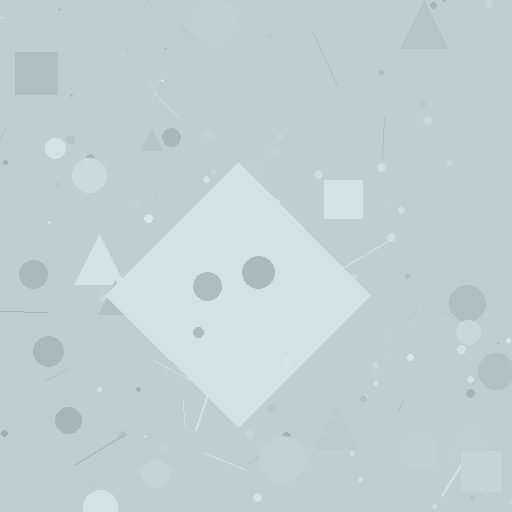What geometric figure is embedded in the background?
A diamond is embedded in the background.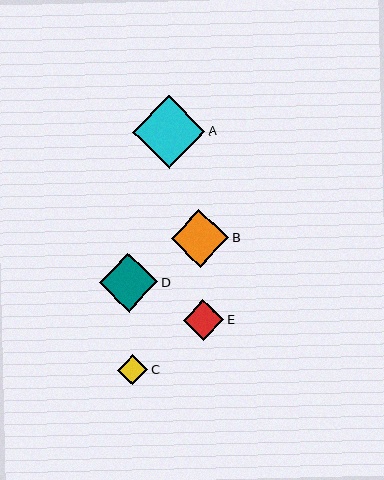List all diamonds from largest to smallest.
From largest to smallest: A, D, B, E, C.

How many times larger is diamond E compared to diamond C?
Diamond E is approximately 1.3 times the size of diamond C.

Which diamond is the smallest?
Diamond C is the smallest with a size of approximately 30 pixels.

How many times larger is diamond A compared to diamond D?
Diamond A is approximately 1.2 times the size of diamond D.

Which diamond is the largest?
Diamond A is the largest with a size of approximately 73 pixels.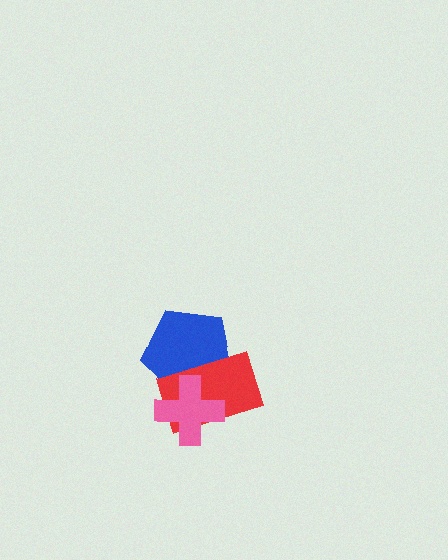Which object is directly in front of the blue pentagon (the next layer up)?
The red rectangle is directly in front of the blue pentagon.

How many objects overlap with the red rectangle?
2 objects overlap with the red rectangle.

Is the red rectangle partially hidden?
Yes, it is partially covered by another shape.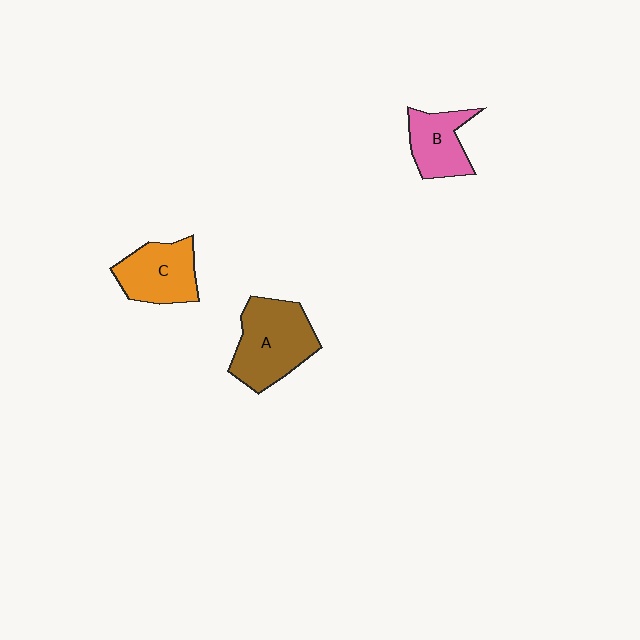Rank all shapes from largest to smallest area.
From largest to smallest: A (brown), C (orange), B (pink).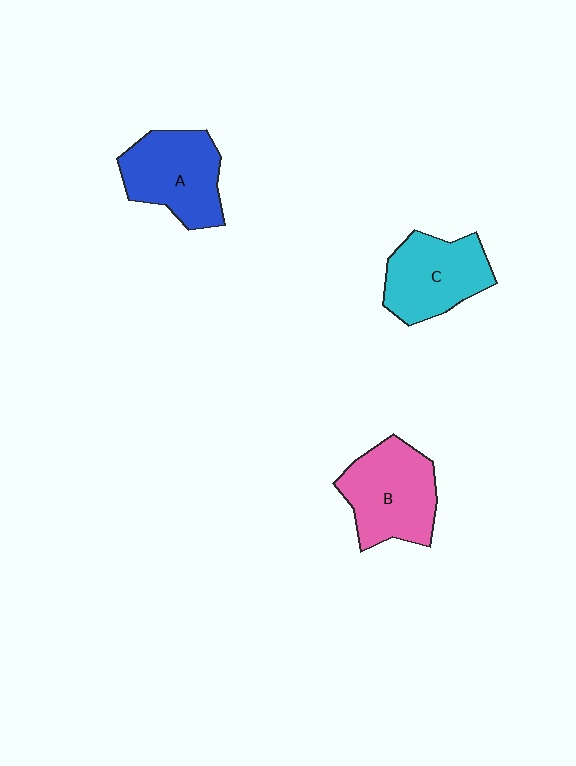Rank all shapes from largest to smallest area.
From largest to smallest: B (pink), A (blue), C (cyan).